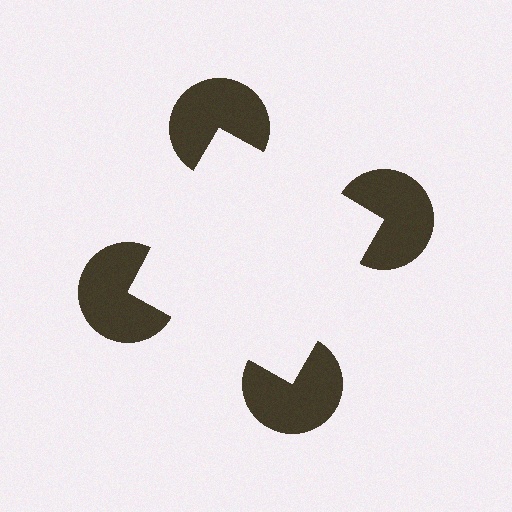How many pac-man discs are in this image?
There are 4 — one at each vertex of the illusory square.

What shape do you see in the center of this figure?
An illusory square — its edges are inferred from the aligned wedge cuts in the pac-man discs, not physically drawn.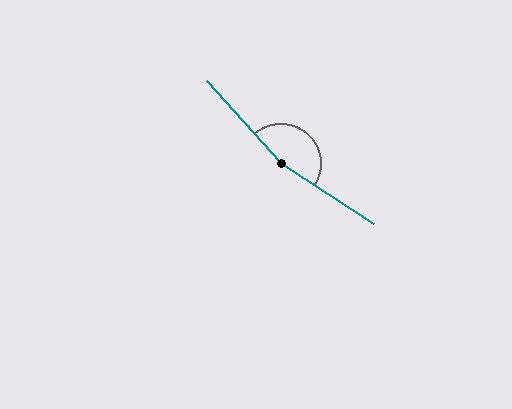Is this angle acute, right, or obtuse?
It is obtuse.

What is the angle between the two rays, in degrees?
Approximately 165 degrees.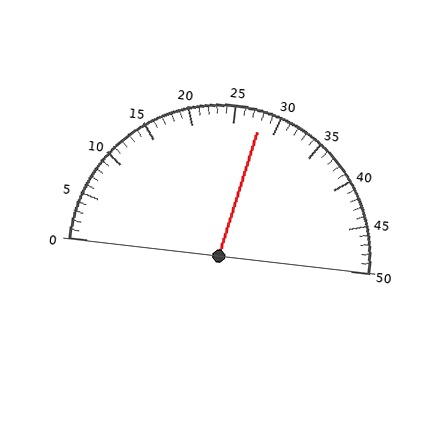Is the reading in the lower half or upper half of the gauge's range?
The reading is in the upper half of the range (0 to 50).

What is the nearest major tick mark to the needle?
The nearest major tick mark is 30.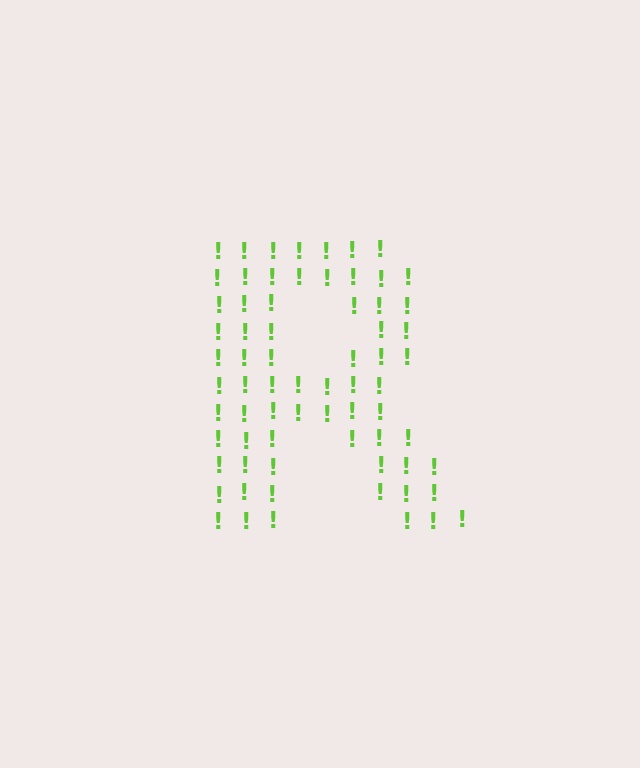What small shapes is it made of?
It is made of small exclamation marks.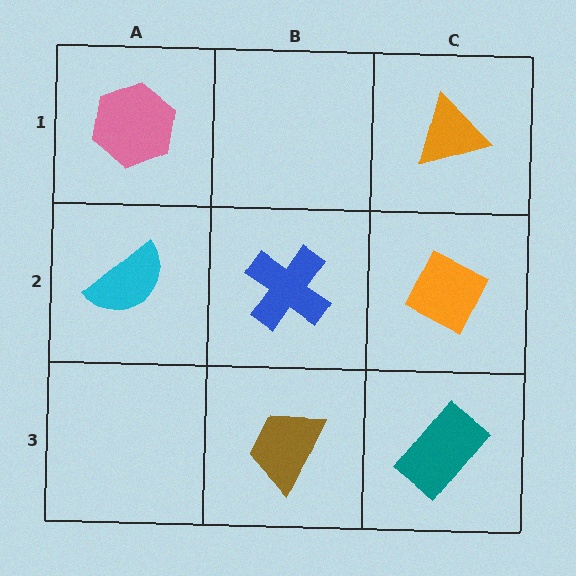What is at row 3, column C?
A teal rectangle.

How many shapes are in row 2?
3 shapes.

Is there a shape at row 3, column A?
No, that cell is empty.